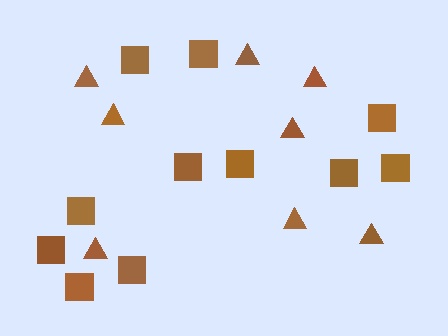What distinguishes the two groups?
There are 2 groups: one group of triangles (8) and one group of squares (11).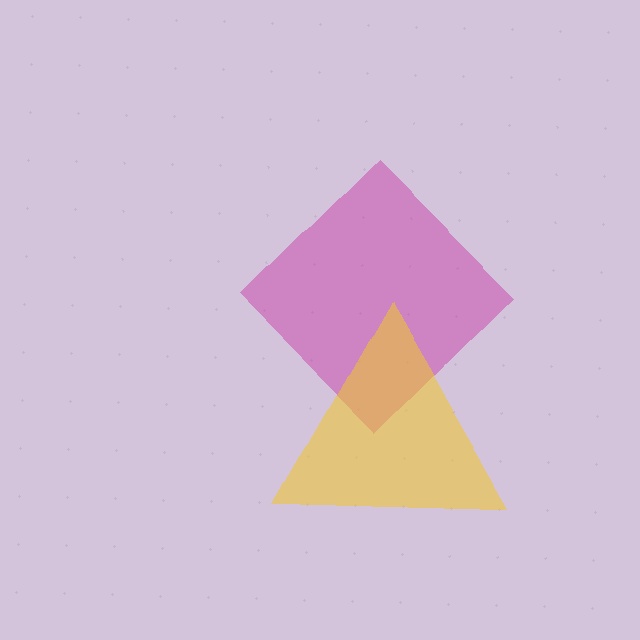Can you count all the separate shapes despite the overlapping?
Yes, there are 2 separate shapes.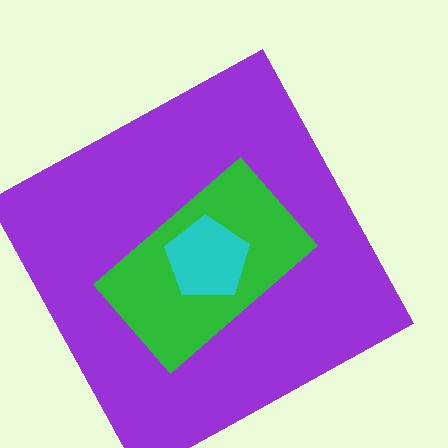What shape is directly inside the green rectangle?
The cyan pentagon.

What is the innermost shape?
The cyan pentagon.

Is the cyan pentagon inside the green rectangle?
Yes.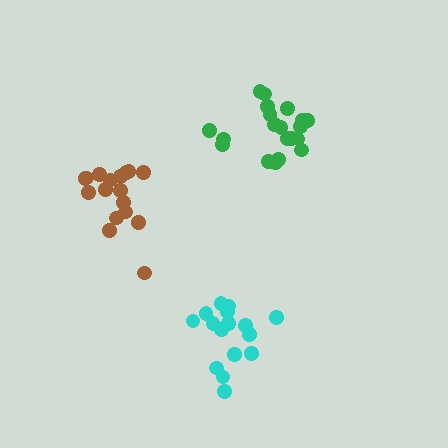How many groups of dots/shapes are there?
There are 3 groups.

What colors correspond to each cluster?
The clusters are colored: brown, green, cyan.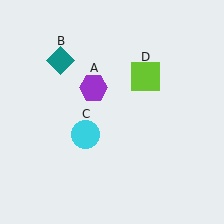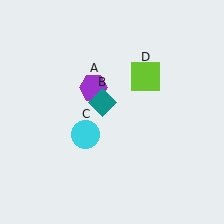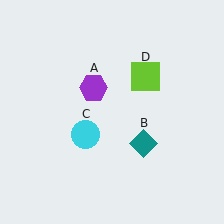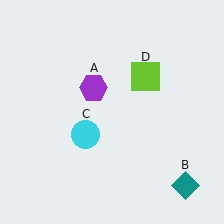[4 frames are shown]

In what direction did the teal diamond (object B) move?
The teal diamond (object B) moved down and to the right.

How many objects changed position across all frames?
1 object changed position: teal diamond (object B).